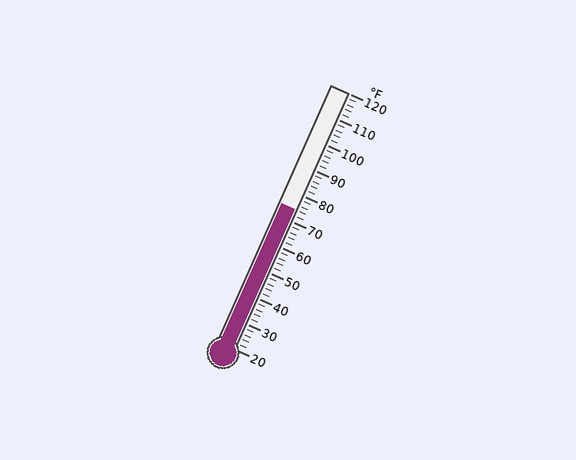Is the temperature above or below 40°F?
The temperature is above 40°F.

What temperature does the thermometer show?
The thermometer shows approximately 74°F.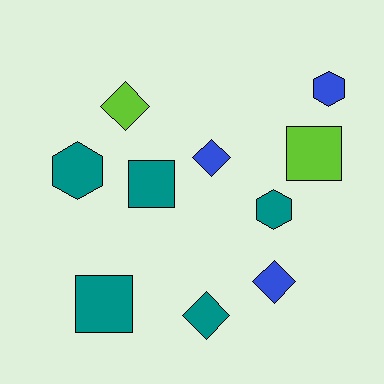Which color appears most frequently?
Teal, with 5 objects.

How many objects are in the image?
There are 10 objects.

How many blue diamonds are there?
There are 2 blue diamonds.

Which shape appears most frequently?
Diamond, with 4 objects.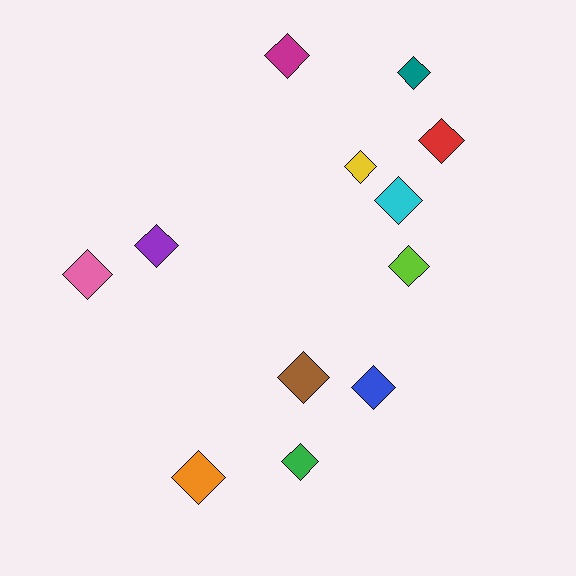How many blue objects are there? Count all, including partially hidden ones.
There is 1 blue object.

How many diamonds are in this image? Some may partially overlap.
There are 12 diamonds.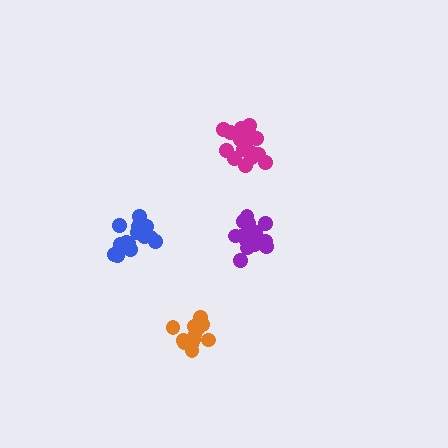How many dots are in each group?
Group 1: 14 dots, Group 2: 16 dots, Group 3: 18 dots, Group 4: 18 dots (66 total).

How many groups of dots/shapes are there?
There are 4 groups.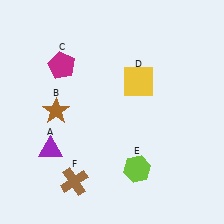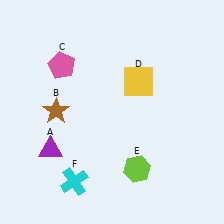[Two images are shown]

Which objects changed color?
C changed from magenta to pink. F changed from brown to cyan.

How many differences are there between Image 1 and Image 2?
There are 2 differences between the two images.